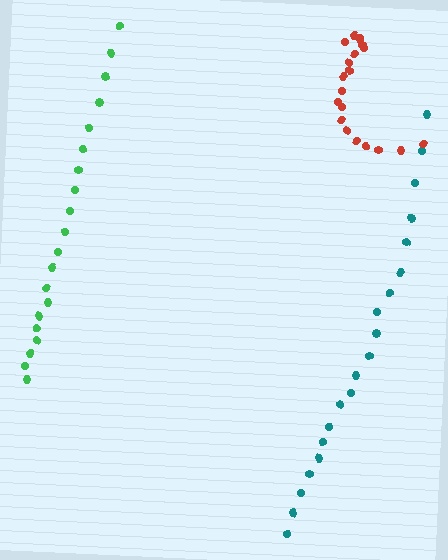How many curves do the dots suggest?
There are 3 distinct paths.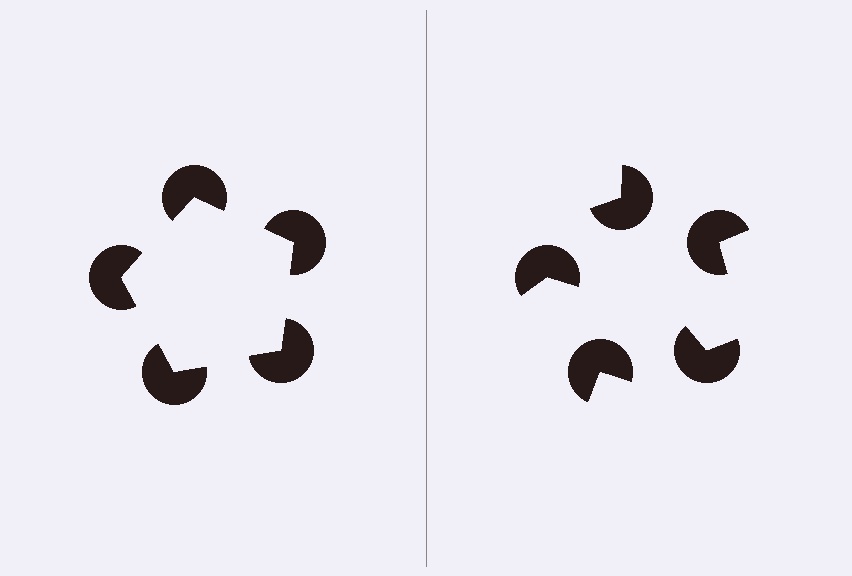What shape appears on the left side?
An illusory pentagon.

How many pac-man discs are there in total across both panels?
10 — 5 on each side.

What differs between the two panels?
The pac-man discs are positioned identically on both sides; only the wedge orientations differ. On the left they align to a pentagon; on the right they are misaligned.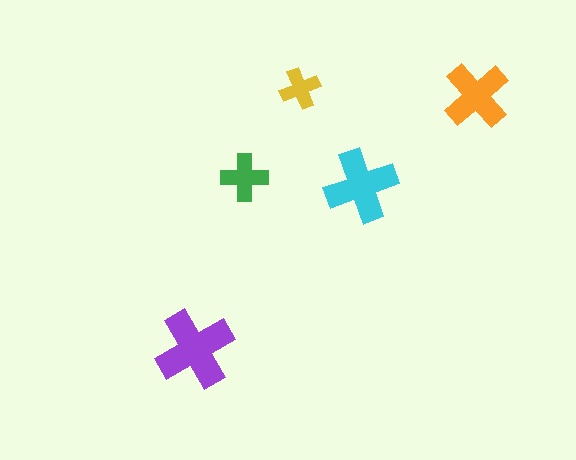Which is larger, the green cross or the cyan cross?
The cyan one.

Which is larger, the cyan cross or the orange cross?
The cyan one.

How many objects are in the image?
There are 5 objects in the image.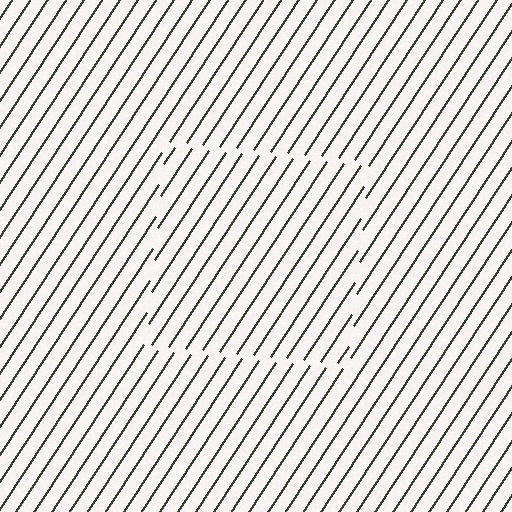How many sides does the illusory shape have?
4 sides — the line-ends trace a square.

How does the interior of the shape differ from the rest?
The interior of the shape contains the same grating, shifted by half a period — the contour is defined by the phase discontinuity where line-ends from the inner and outer gratings abut.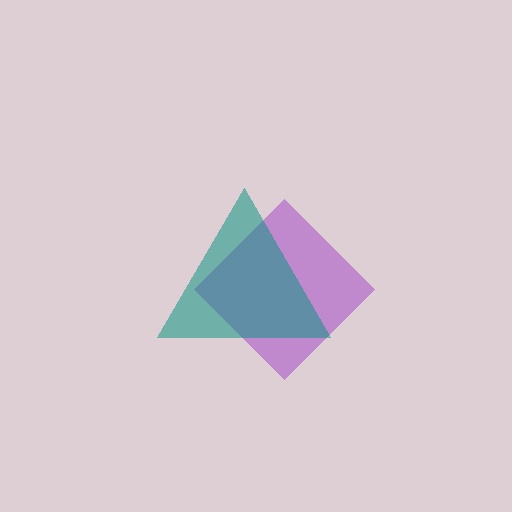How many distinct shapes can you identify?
There are 2 distinct shapes: a purple diamond, a teal triangle.